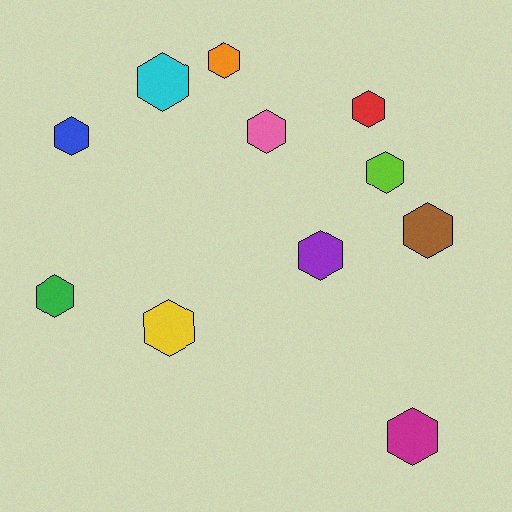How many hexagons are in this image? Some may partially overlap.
There are 11 hexagons.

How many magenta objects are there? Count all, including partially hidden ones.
There is 1 magenta object.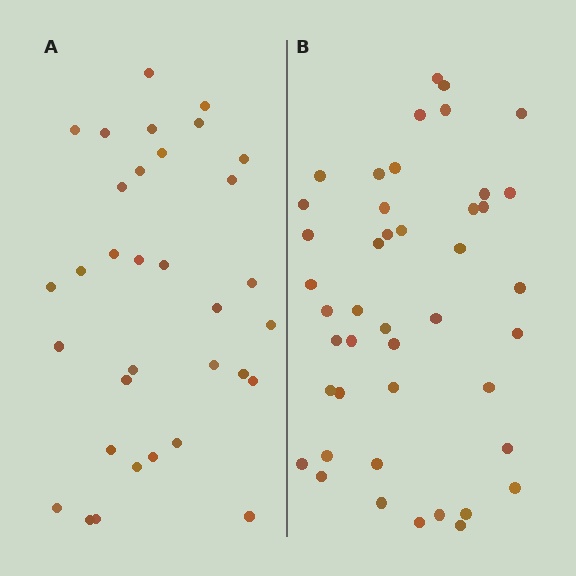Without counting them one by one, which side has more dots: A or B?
Region B (the right region) has more dots.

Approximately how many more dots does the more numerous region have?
Region B has roughly 12 or so more dots than region A.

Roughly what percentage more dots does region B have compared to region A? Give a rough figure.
About 35% more.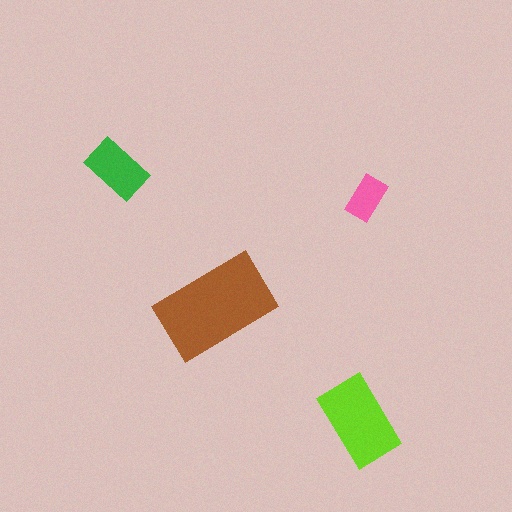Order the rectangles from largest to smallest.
the brown one, the lime one, the green one, the pink one.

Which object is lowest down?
The lime rectangle is bottommost.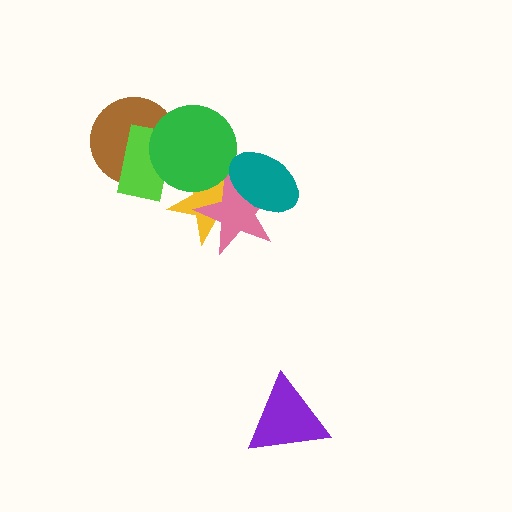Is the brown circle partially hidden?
Yes, it is partially covered by another shape.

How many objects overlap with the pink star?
3 objects overlap with the pink star.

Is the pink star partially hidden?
Yes, it is partially covered by another shape.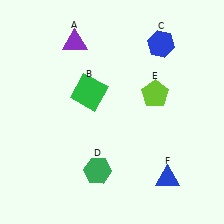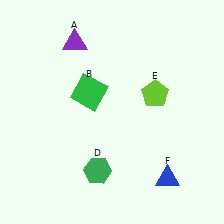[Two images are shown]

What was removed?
The blue hexagon (C) was removed in Image 2.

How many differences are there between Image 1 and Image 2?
There is 1 difference between the two images.